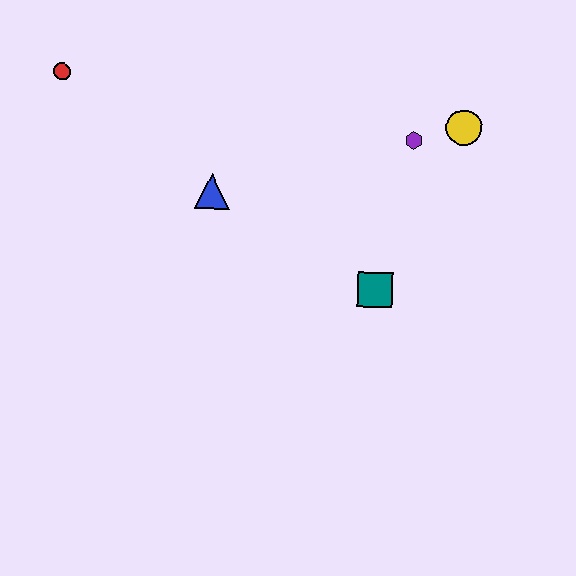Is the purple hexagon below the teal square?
No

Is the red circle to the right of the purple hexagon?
No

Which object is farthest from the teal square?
The red circle is farthest from the teal square.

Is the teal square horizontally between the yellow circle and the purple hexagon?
No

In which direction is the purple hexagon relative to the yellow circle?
The purple hexagon is to the left of the yellow circle.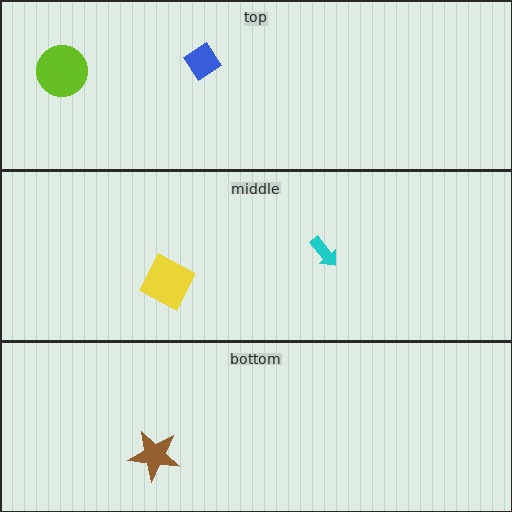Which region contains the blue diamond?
The top region.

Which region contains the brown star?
The bottom region.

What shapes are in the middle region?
The yellow square, the cyan arrow.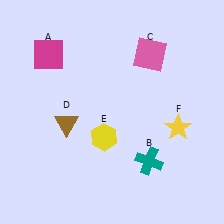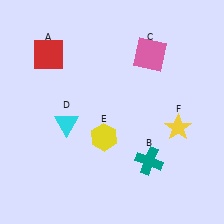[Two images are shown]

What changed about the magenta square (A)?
In Image 1, A is magenta. In Image 2, it changed to red.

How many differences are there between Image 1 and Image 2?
There are 2 differences between the two images.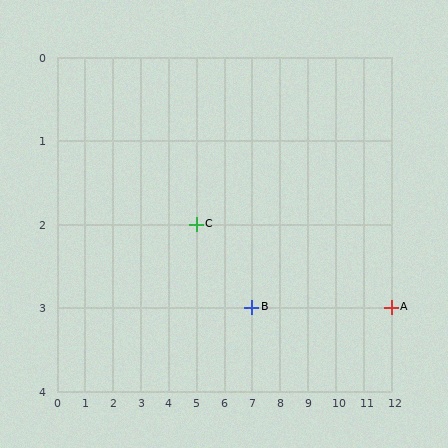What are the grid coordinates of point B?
Point B is at grid coordinates (7, 3).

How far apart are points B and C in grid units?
Points B and C are 2 columns and 1 row apart (about 2.2 grid units diagonally).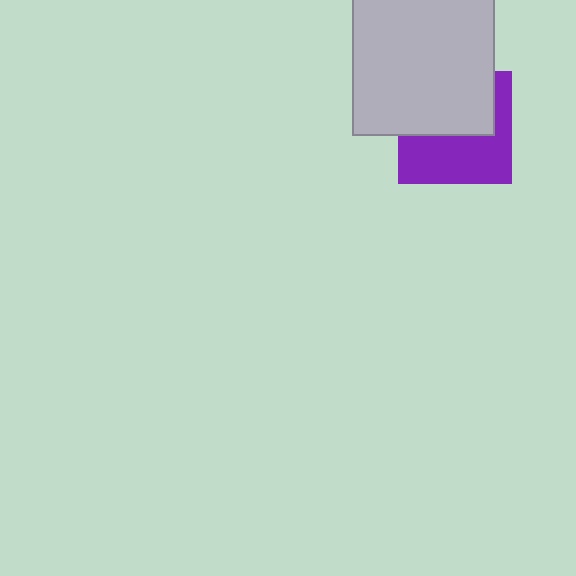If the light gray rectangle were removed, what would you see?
You would see the complete purple square.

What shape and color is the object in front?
The object in front is a light gray rectangle.